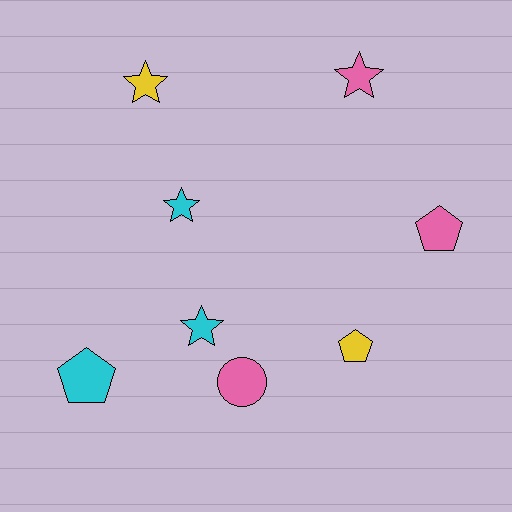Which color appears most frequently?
Cyan, with 3 objects.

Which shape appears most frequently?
Star, with 4 objects.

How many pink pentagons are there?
There is 1 pink pentagon.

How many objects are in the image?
There are 8 objects.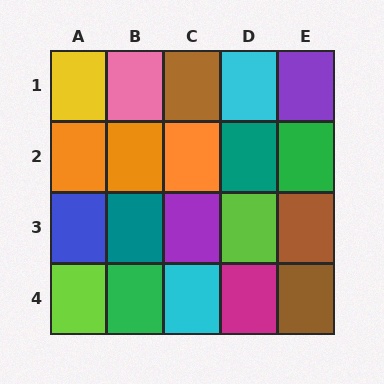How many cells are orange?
3 cells are orange.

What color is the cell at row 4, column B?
Green.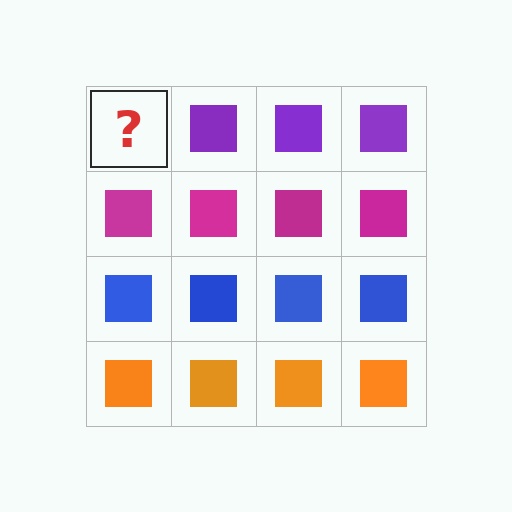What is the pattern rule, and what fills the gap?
The rule is that each row has a consistent color. The gap should be filled with a purple square.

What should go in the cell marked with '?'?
The missing cell should contain a purple square.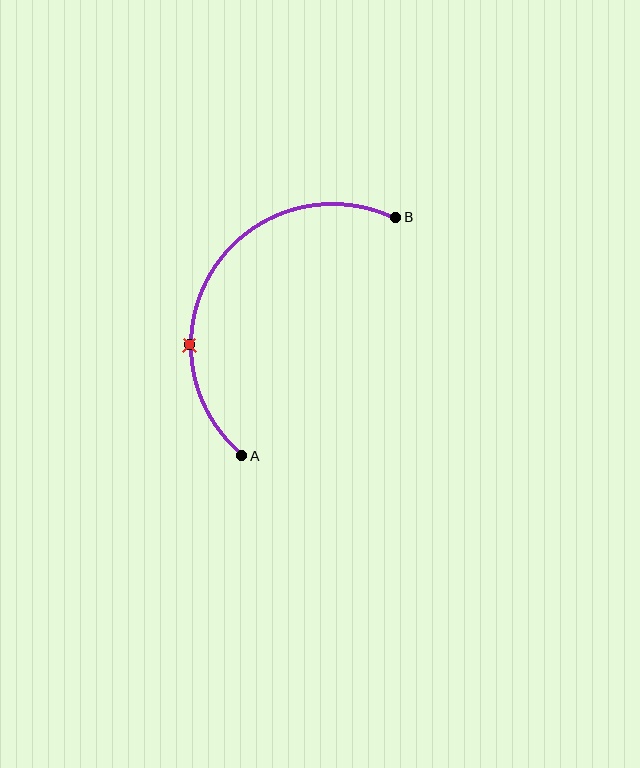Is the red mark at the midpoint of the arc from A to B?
No. The red mark lies on the arc but is closer to endpoint A. The arc midpoint would be at the point on the curve equidistant along the arc from both A and B.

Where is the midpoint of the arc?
The arc midpoint is the point on the curve farthest from the straight line joining A and B. It sits to the left of that line.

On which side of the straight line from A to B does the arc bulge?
The arc bulges to the left of the straight line connecting A and B.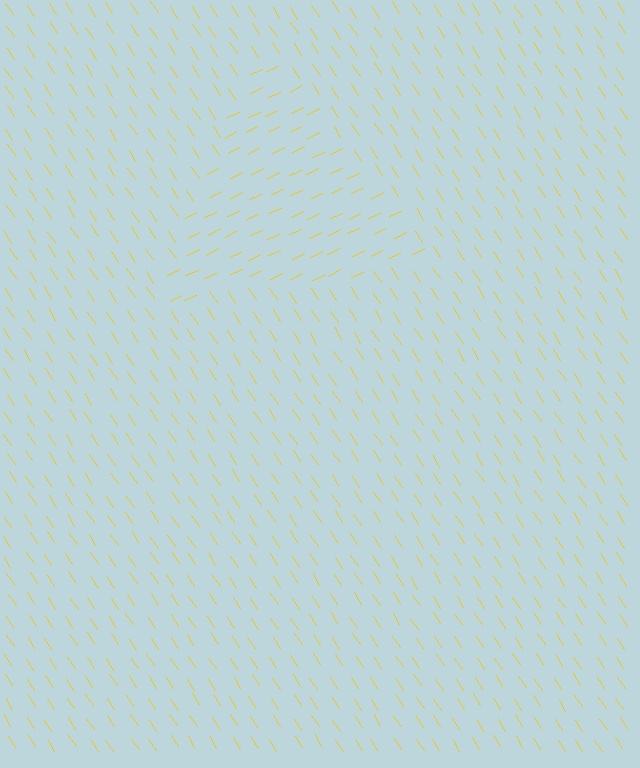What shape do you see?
I see a triangle.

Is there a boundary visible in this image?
Yes, there is a texture boundary formed by a change in line orientation.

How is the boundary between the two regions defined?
The boundary is defined purely by a change in line orientation (approximately 83 degrees difference). All lines are the same color and thickness.